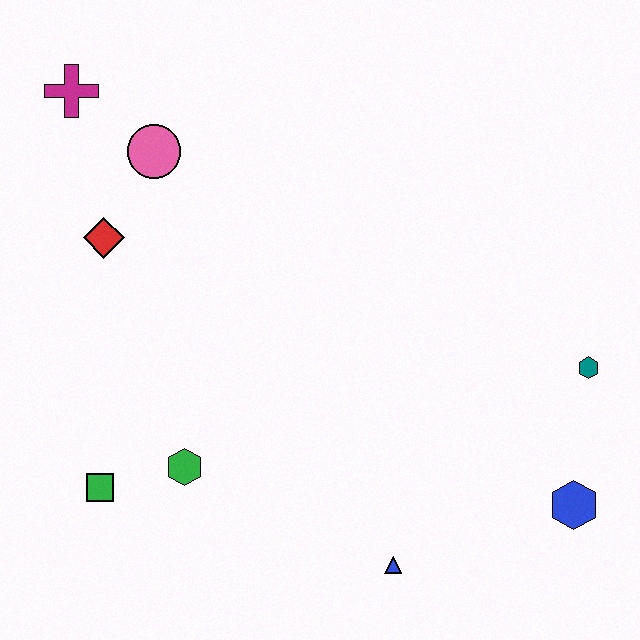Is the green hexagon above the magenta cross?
No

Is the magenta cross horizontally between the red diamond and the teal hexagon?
No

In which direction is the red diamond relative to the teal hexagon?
The red diamond is to the left of the teal hexagon.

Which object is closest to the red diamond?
The pink circle is closest to the red diamond.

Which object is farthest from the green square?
The teal hexagon is farthest from the green square.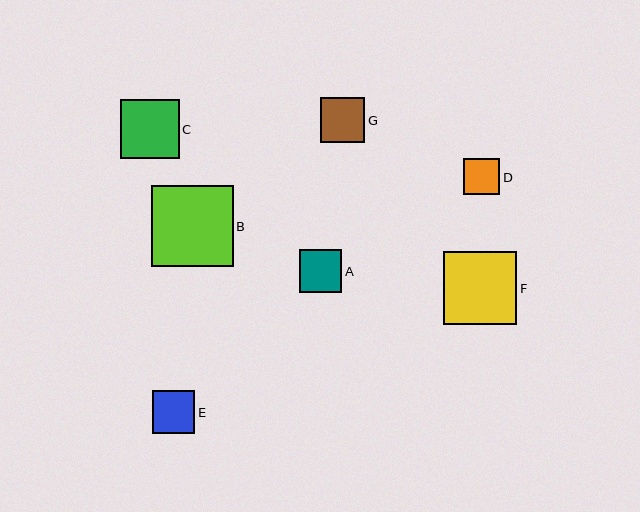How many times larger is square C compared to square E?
Square C is approximately 1.4 times the size of square E.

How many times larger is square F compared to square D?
Square F is approximately 2.0 times the size of square D.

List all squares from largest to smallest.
From largest to smallest: B, F, C, G, E, A, D.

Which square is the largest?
Square B is the largest with a size of approximately 81 pixels.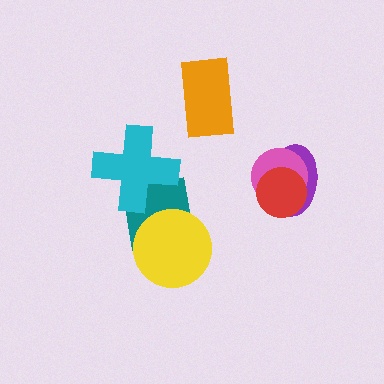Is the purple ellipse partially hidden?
Yes, it is partially covered by another shape.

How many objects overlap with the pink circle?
2 objects overlap with the pink circle.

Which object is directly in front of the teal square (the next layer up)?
The cyan cross is directly in front of the teal square.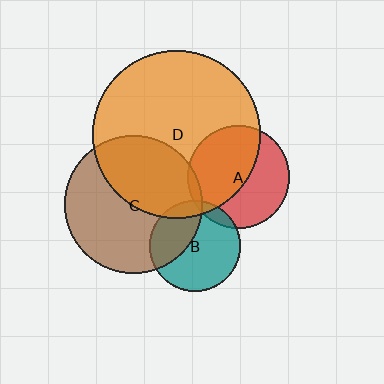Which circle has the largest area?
Circle D (orange).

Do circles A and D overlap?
Yes.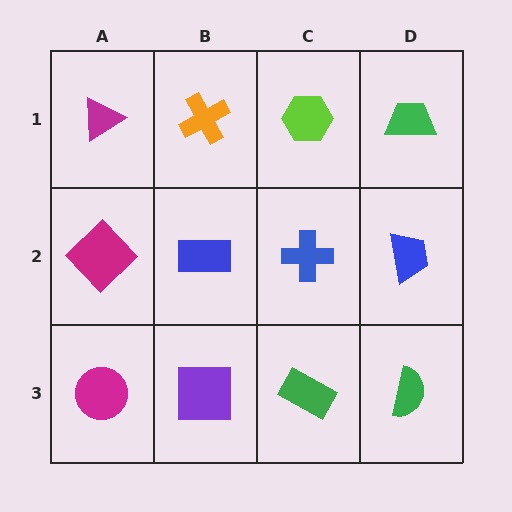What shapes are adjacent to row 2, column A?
A magenta triangle (row 1, column A), a magenta circle (row 3, column A), a blue rectangle (row 2, column B).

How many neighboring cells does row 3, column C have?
3.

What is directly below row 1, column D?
A blue trapezoid.